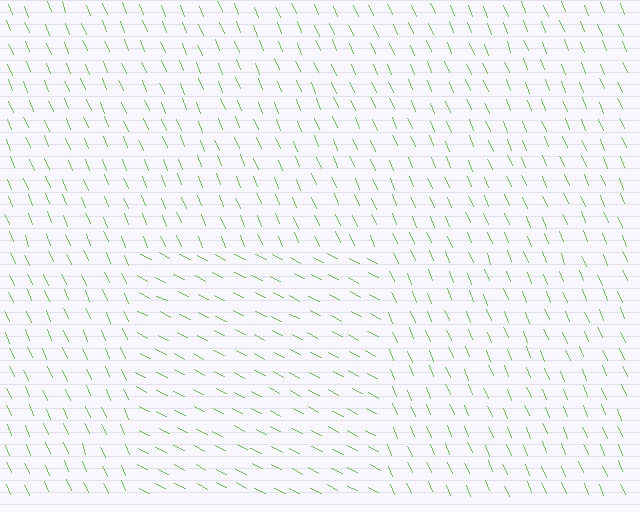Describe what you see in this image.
The image is filled with small lime line segments. A rectangle region in the image has lines oriented differently from the surrounding lines, creating a visible texture boundary.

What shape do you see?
I see a rectangle.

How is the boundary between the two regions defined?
The boundary is defined purely by a change in line orientation (approximately 40 degrees difference). All lines are the same color and thickness.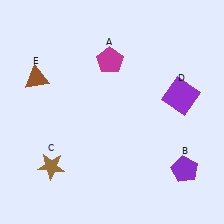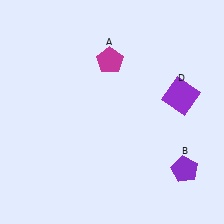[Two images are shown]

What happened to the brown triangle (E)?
The brown triangle (E) was removed in Image 2. It was in the top-left area of Image 1.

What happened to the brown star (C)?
The brown star (C) was removed in Image 2. It was in the bottom-left area of Image 1.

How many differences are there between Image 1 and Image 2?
There are 2 differences between the two images.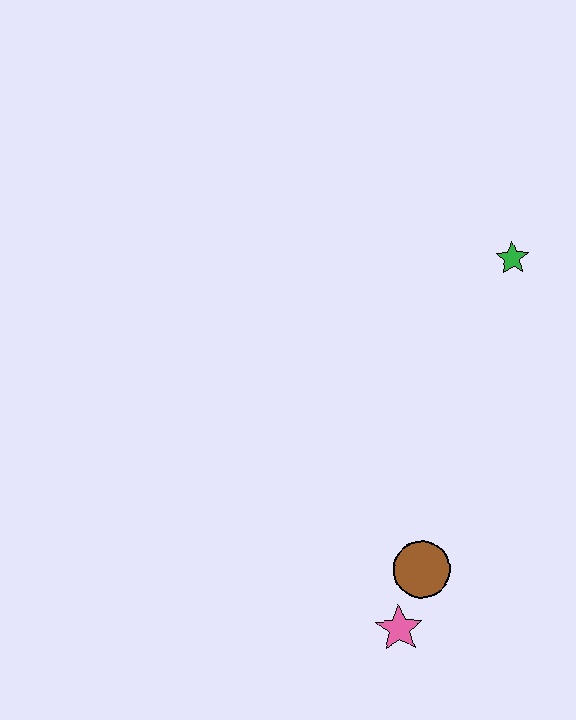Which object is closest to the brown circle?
The pink star is closest to the brown circle.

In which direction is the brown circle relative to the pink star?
The brown circle is above the pink star.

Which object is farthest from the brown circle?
The green star is farthest from the brown circle.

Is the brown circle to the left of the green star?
Yes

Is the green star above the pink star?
Yes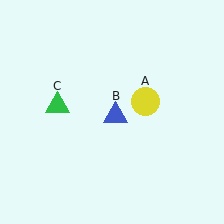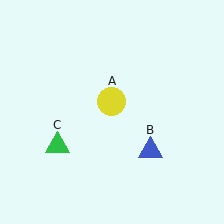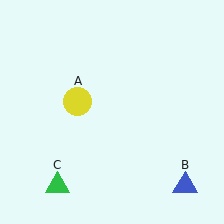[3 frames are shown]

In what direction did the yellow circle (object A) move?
The yellow circle (object A) moved left.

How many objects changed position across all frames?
3 objects changed position: yellow circle (object A), blue triangle (object B), green triangle (object C).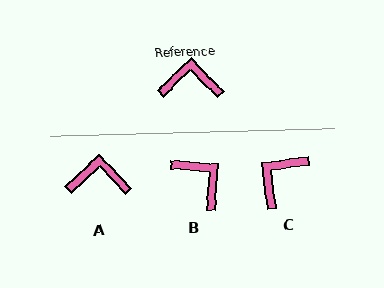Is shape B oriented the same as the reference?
No, it is off by about 48 degrees.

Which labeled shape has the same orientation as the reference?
A.